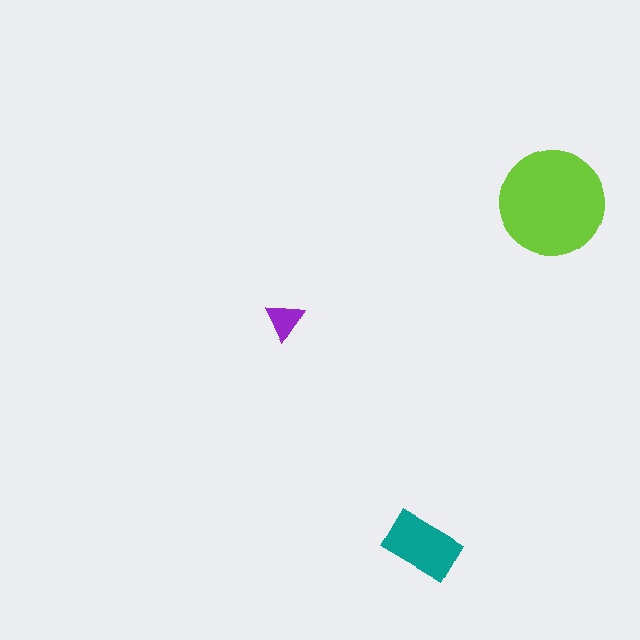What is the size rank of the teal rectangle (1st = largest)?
2nd.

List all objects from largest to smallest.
The lime circle, the teal rectangle, the purple triangle.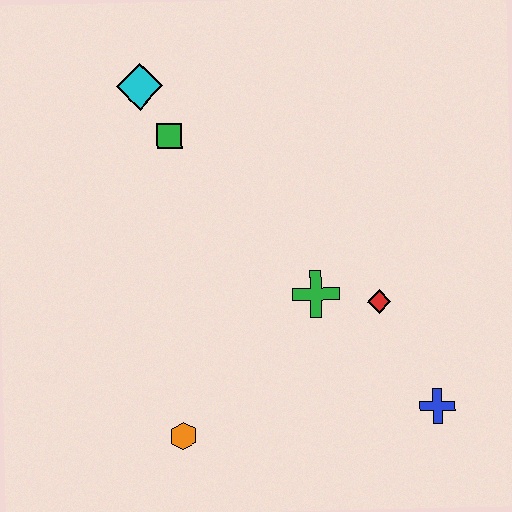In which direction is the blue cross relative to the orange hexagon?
The blue cross is to the right of the orange hexagon.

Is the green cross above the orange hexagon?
Yes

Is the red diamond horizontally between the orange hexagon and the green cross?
No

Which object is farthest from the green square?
The blue cross is farthest from the green square.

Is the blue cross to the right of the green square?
Yes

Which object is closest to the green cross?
The red diamond is closest to the green cross.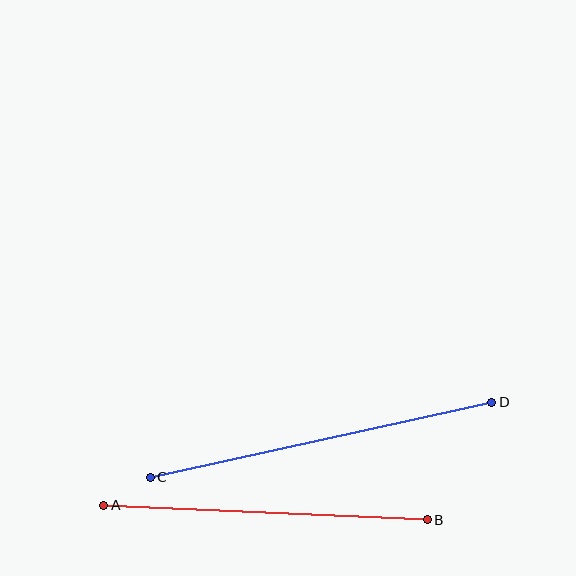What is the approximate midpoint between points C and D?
The midpoint is at approximately (321, 440) pixels.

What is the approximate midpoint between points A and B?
The midpoint is at approximately (265, 513) pixels.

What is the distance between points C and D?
The distance is approximately 350 pixels.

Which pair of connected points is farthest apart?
Points C and D are farthest apart.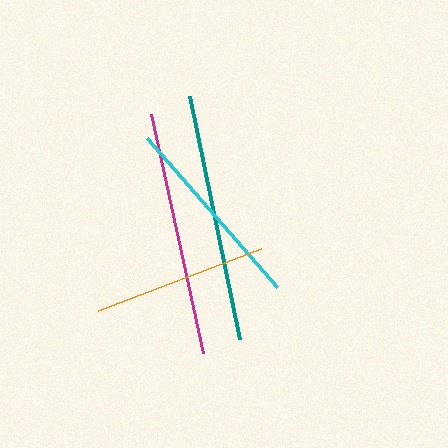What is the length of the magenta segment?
The magenta segment is approximately 245 pixels long.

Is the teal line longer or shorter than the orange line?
The teal line is longer than the orange line.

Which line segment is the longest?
The teal line is the longest at approximately 248 pixels.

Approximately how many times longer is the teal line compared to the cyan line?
The teal line is approximately 1.3 times the length of the cyan line.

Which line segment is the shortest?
The orange line is the shortest at approximately 175 pixels.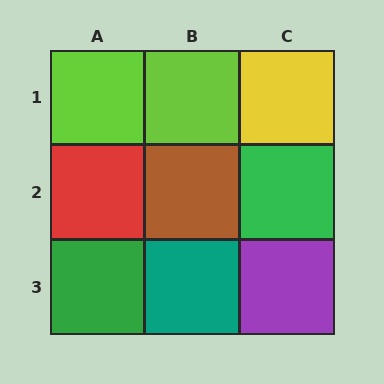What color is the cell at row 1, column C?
Yellow.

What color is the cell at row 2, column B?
Brown.